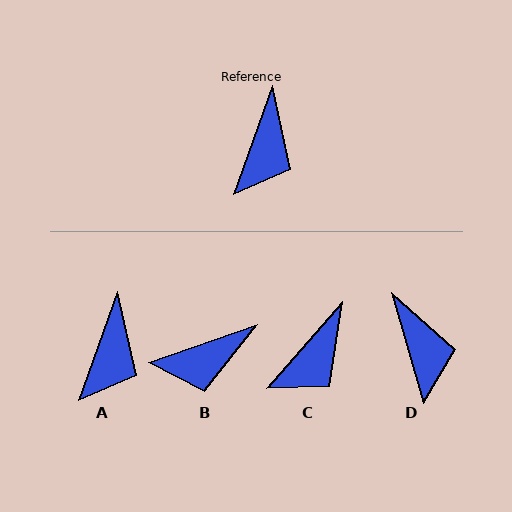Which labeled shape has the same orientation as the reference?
A.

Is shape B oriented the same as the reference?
No, it is off by about 51 degrees.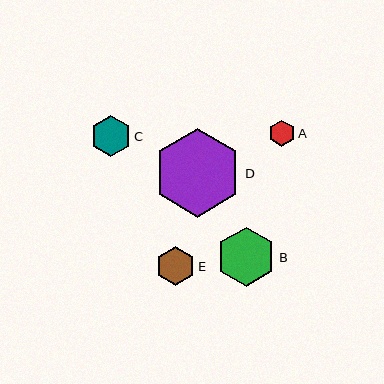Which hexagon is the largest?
Hexagon D is the largest with a size of approximately 89 pixels.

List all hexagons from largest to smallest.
From largest to smallest: D, B, C, E, A.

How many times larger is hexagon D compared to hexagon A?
Hexagon D is approximately 3.4 times the size of hexagon A.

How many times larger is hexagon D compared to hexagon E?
Hexagon D is approximately 2.3 times the size of hexagon E.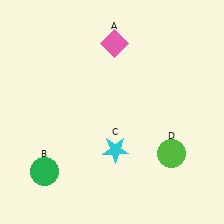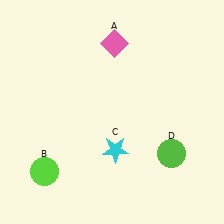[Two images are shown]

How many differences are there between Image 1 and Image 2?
There is 1 difference between the two images.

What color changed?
The circle (B) changed from green in Image 1 to lime in Image 2.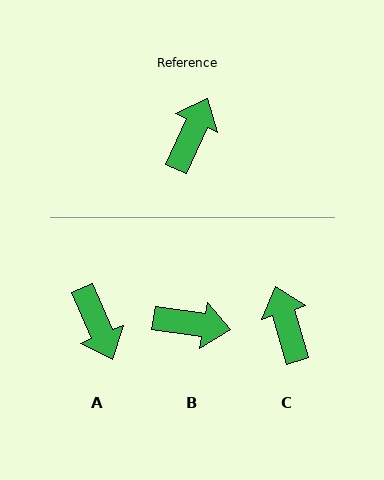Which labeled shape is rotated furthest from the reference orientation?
A, about 133 degrees away.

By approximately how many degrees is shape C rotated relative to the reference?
Approximately 41 degrees counter-clockwise.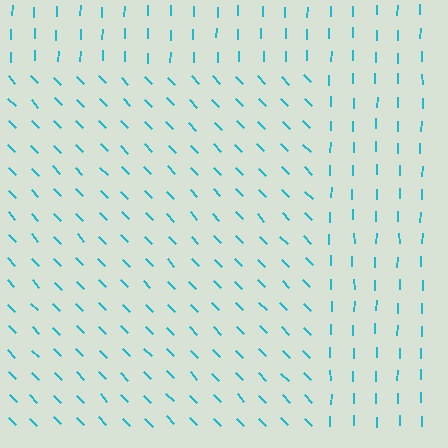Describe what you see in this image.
The image is filled with small cyan line segments. A rectangle region in the image has lines oriented differently from the surrounding lines, creating a visible texture boundary.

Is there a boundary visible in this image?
Yes, there is a texture boundary formed by a change in line orientation.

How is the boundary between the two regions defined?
The boundary is defined purely by a change in line orientation (approximately 45 degrees difference). All lines are the same color and thickness.